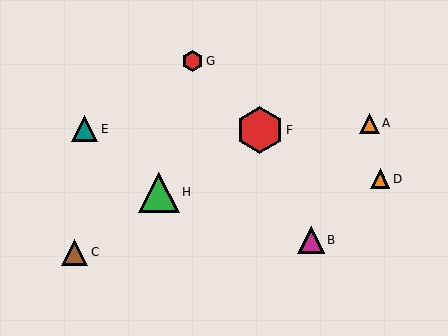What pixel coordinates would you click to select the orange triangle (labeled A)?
Click at (369, 123) to select the orange triangle A.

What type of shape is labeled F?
Shape F is a red hexagon.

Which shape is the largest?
The red hexagon (labeled F) is the largest.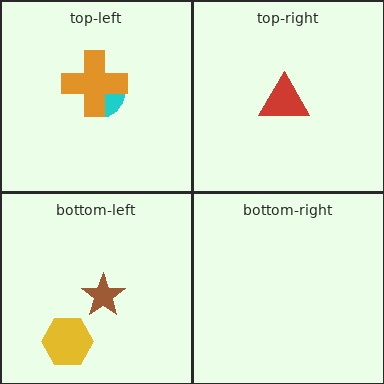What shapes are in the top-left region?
The cyan ellipse, the orange cross.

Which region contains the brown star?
The bottom-left region.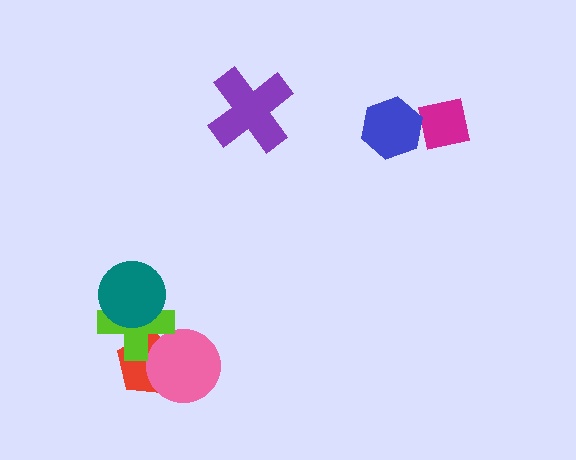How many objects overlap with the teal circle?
1 object overlaps with the teal circle.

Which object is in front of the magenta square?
The blue hexagon is in front of the magenta square.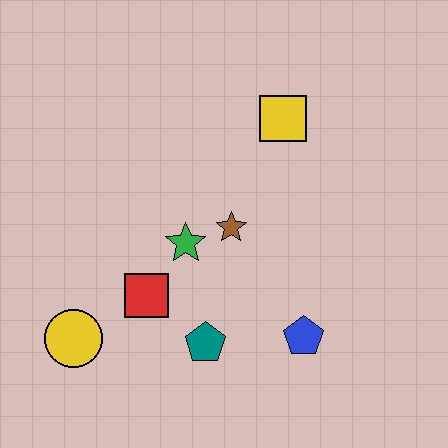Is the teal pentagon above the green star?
No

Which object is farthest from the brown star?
The yellow circle is farthest from the brown star.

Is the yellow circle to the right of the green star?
No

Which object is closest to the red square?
The green star is closest to the red square.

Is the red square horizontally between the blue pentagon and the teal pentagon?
No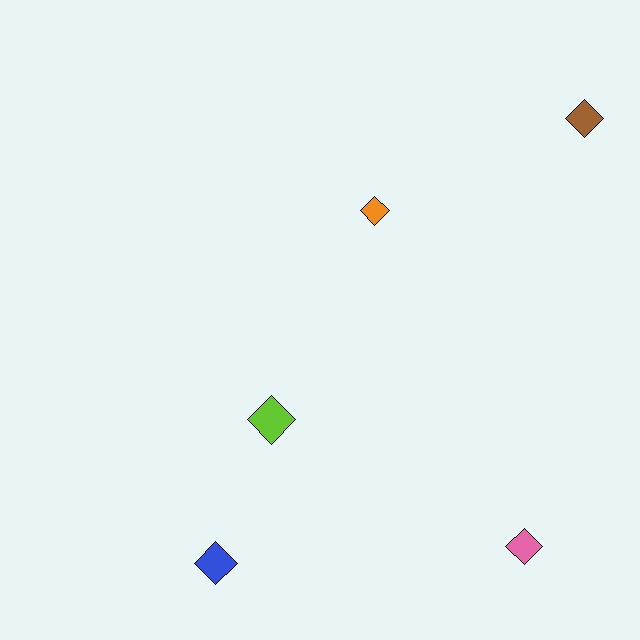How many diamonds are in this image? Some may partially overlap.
There are 5 diamonds.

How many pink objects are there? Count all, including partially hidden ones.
There is 1 pink object.